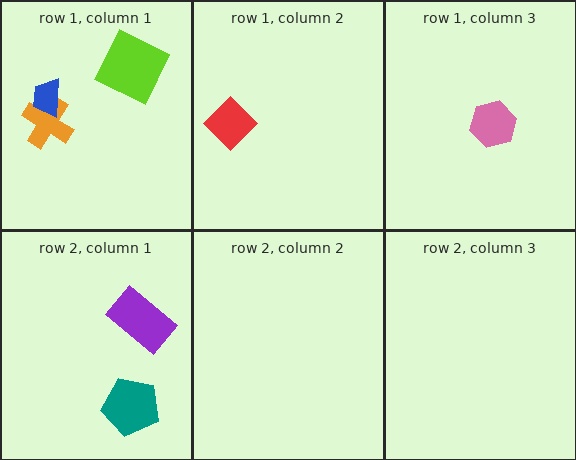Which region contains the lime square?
The row 1, column 1 region.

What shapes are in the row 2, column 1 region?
The teal pentagon, the purple rectangle.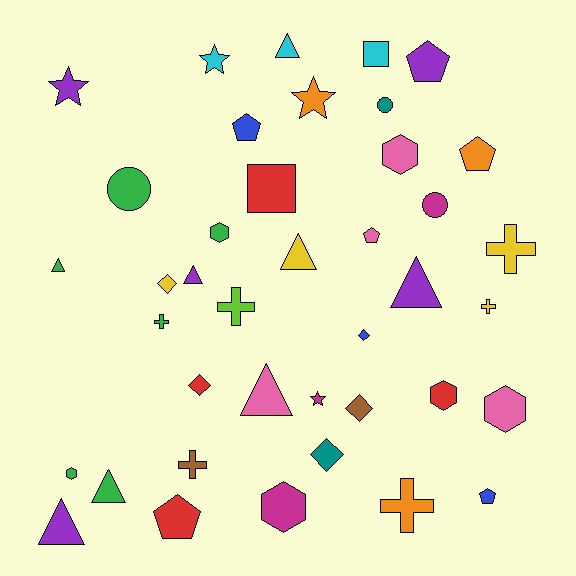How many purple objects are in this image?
There are 5 purple objects.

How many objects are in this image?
There are 40 objects.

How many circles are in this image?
There are 3 circles.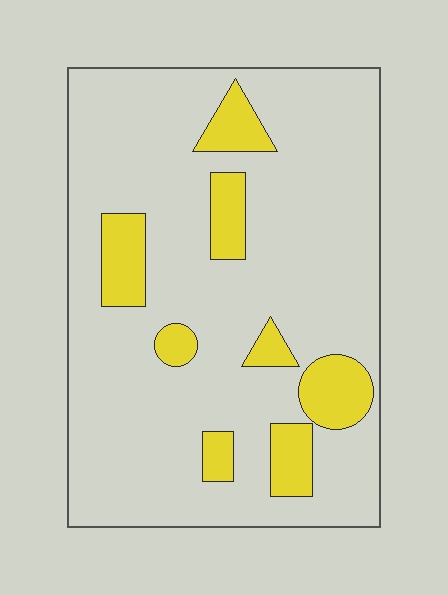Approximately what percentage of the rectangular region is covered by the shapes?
Approximately 15%.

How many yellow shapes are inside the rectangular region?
8.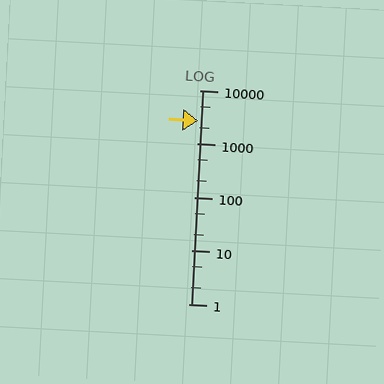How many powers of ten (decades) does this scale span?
The scale spans 4 decades, from 1 to 10000.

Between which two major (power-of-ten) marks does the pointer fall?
The pointer is between 1000 and 10000.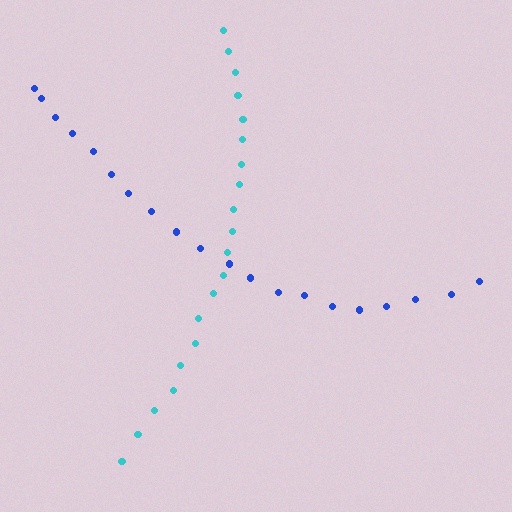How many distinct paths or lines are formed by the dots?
There are 2 distinct paths.